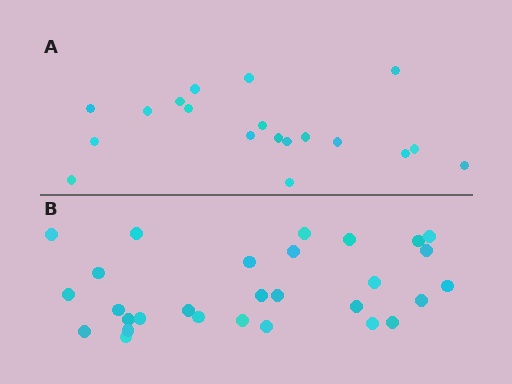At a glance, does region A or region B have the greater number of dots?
Region B (the bottom region) has more dots.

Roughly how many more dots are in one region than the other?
Region B has roughly 10 or so more dots than region A.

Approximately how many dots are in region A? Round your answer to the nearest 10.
About 20 dots. (The exact count is 19, which rounds to 20.)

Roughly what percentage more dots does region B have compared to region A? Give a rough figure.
About 55% more.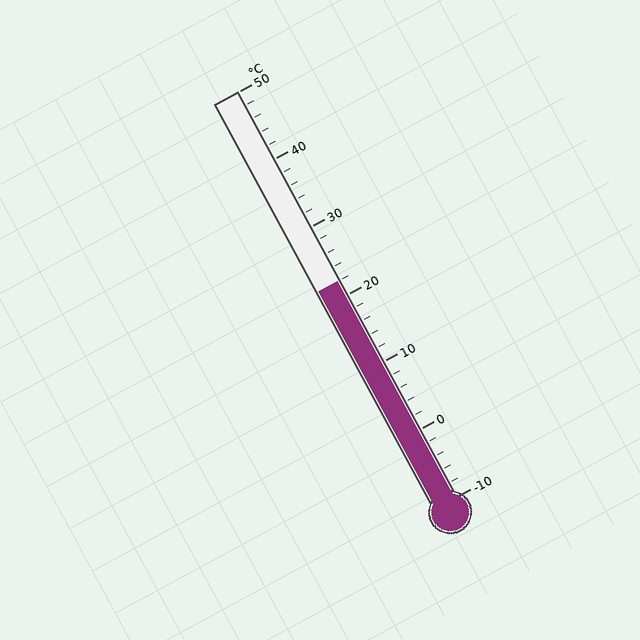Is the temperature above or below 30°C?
The temperature is below 30°C.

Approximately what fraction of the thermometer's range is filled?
The thermometer is filled to approximately 55% of its range.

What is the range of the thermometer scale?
The thermometer scale ranges from -10°C to 50°C.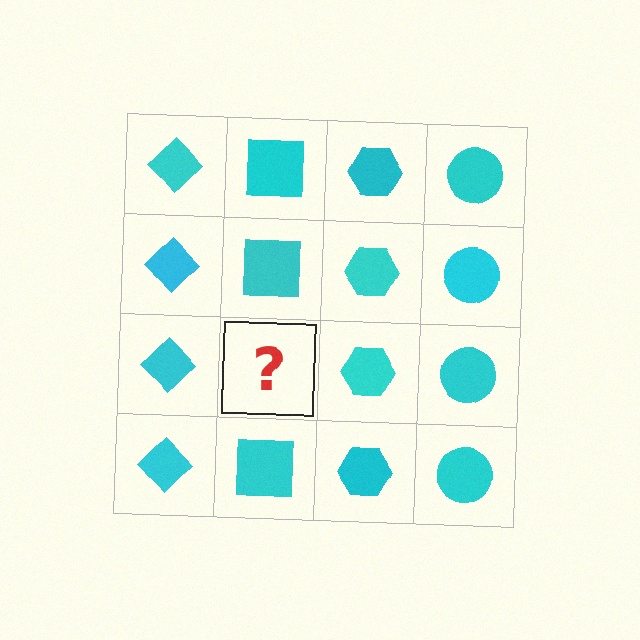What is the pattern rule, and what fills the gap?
The rule is that each column has a consistent shape. The gap should be filled with a cyan square.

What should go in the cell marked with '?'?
The missing cell should contain a cyan square.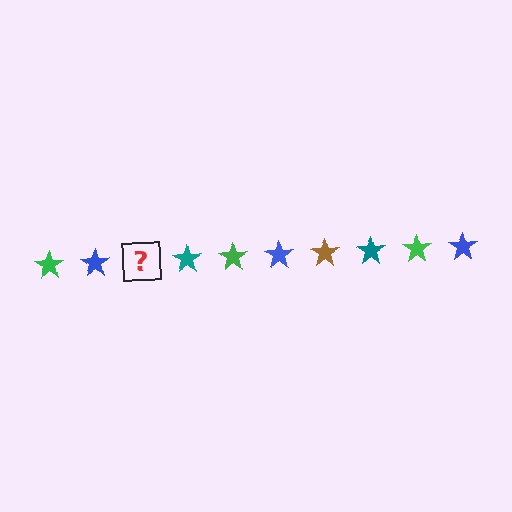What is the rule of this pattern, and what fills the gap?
The rule is that the pattern cycles through green, blue, brown, teal stars. The gap should be filled with a brown star.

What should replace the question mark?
The question mark should be replaced with a brown star.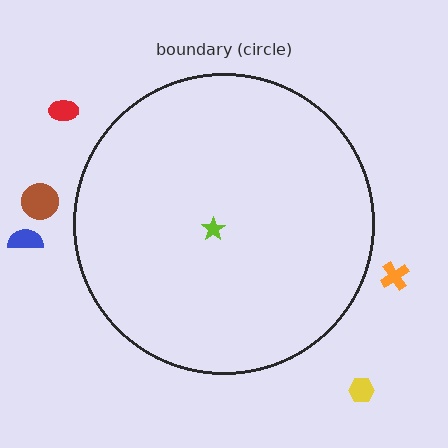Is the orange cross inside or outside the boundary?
Outside.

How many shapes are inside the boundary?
1 inside, 5 outside.